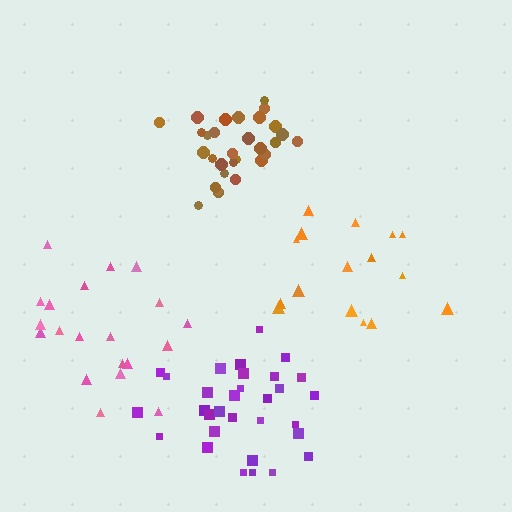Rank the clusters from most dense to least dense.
brown, purple, pink, orange.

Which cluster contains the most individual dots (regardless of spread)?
Purple (31).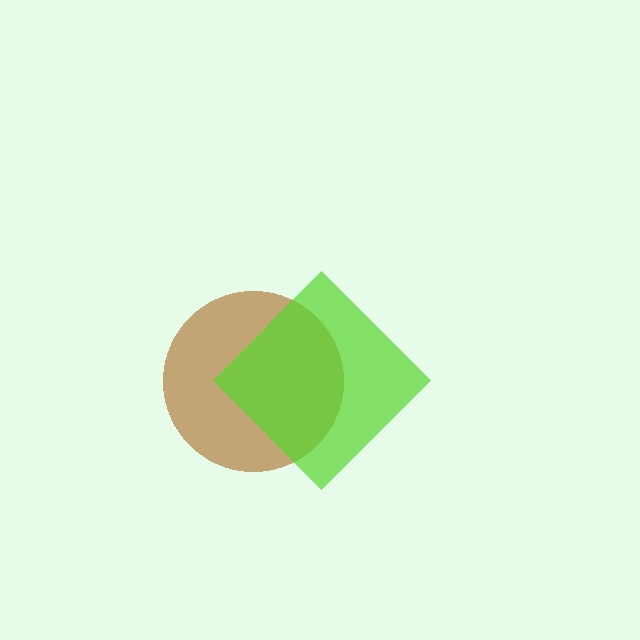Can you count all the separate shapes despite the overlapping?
Yes, there are 2 separate shapes.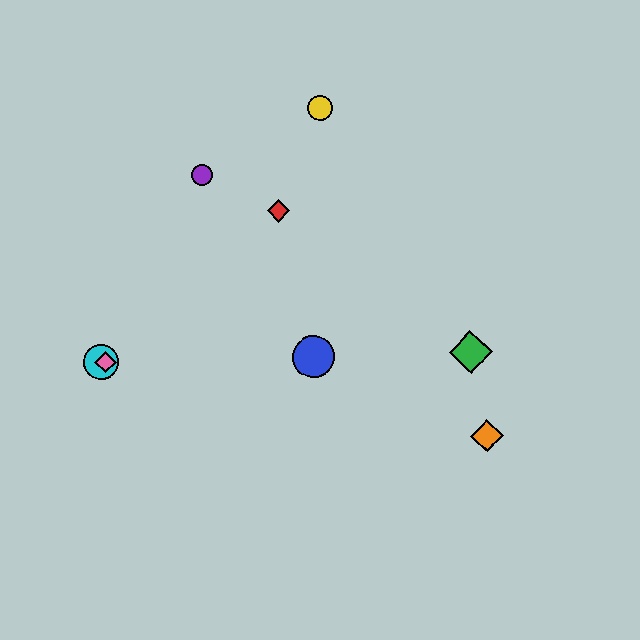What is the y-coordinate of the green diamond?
The green diamond is at y≈352.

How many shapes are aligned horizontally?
4 shapes (the blue circle, the green diamond, the cyan circle, the pink diamond) are aligned horizontally.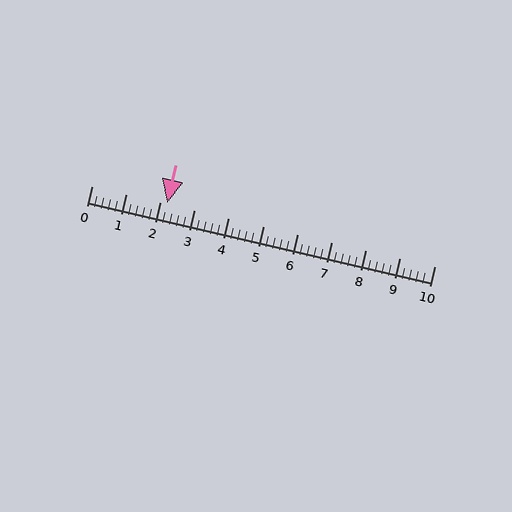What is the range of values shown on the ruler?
The ruler shows values from 0 to 10.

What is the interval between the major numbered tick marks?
The major tick marks are spaced 1 units apart.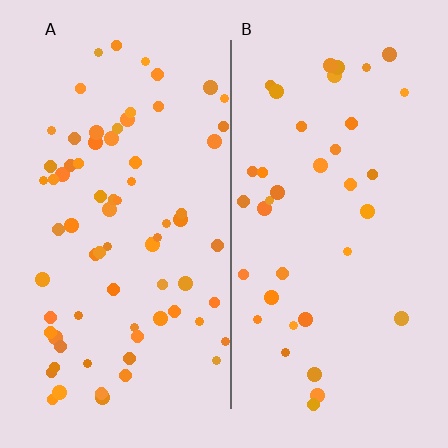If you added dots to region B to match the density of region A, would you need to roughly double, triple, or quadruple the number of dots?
Approximately double.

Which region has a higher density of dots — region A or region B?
A (the left).